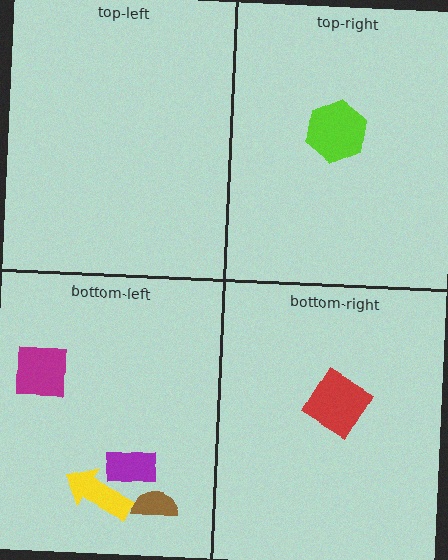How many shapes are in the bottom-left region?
4.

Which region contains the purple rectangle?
The bottom-left region.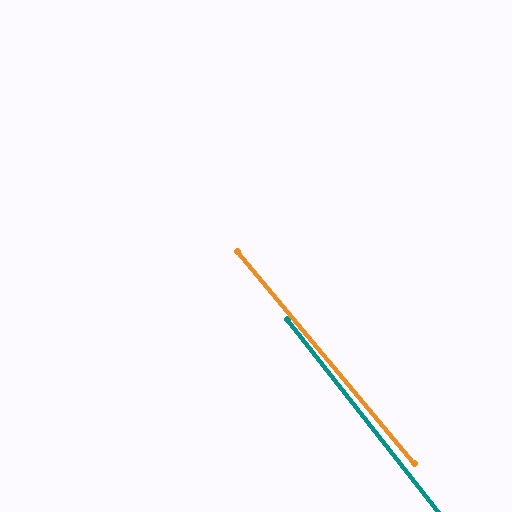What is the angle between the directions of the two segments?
Approximately 2 degrees.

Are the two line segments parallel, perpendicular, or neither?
Parallel — their directions differ by only 1.9°.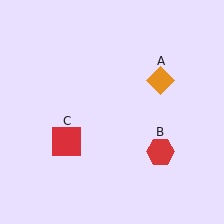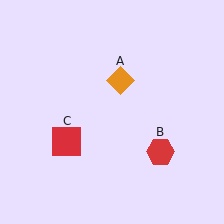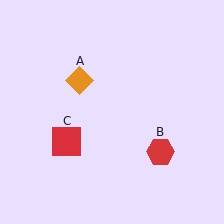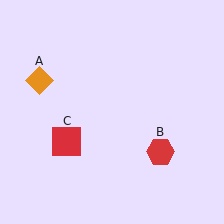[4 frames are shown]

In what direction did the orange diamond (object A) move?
The orange diamond (object A) moved left.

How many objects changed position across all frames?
1 object changed position: orange diamond (object A).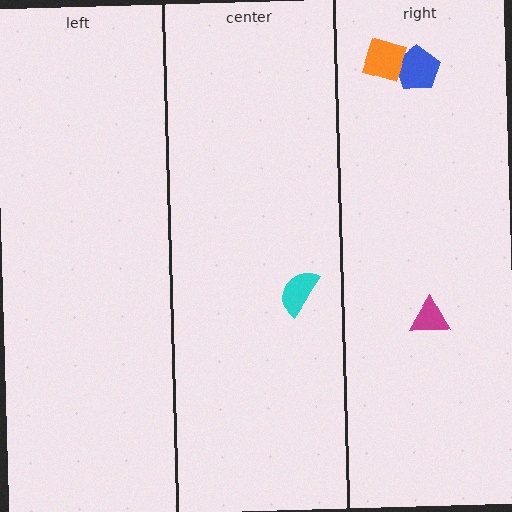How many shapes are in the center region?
1.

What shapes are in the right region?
The blue pentagon, the orange square, the magenta triangle.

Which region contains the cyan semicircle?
The center region.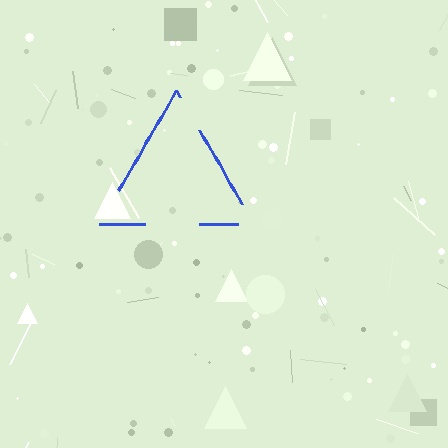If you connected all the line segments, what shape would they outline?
They would outline a triangle.